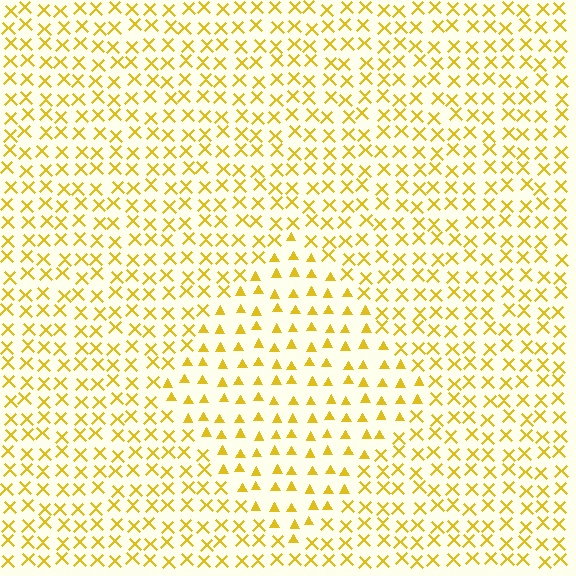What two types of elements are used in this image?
The image uses triangles inside the diamond region and X marks outside it.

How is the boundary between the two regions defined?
The boundary is defined by a change in element shape: triangles inside vs. X marks outside. All elements share the same color and spacing.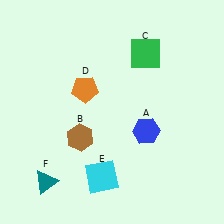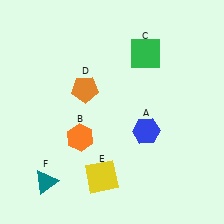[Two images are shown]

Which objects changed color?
B changed from brown to orange. E changed from cyan to yellow.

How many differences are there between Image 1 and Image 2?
There are 2 differences between the two images.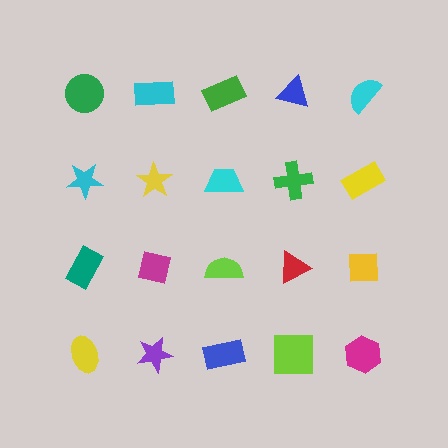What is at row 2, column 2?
A yellow star.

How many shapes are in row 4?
5 shapes.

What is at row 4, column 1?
A yellow ellipse.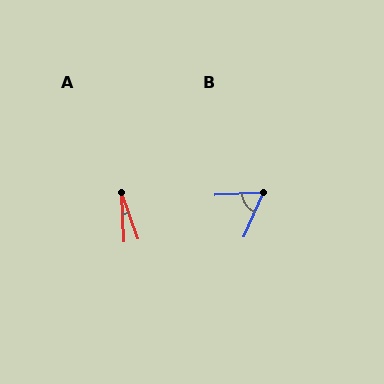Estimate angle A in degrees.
Approximately 17 degrees.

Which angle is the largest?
B, at approximately 64 degrees.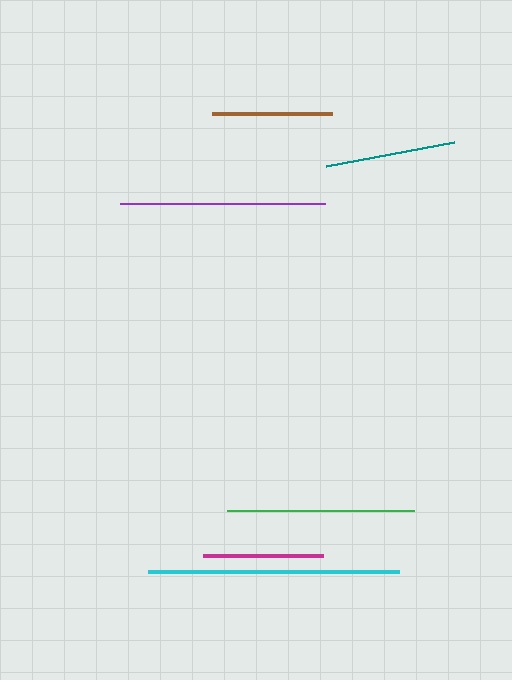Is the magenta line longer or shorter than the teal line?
The teal line is longer than the magenta line.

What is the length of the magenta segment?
The magenta segment is approximately 120 pixels long.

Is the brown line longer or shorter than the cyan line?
The cyan line is longer than the brown line.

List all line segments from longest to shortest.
From longest to shortest: cyan, purple, green, teal, brown, magenta.